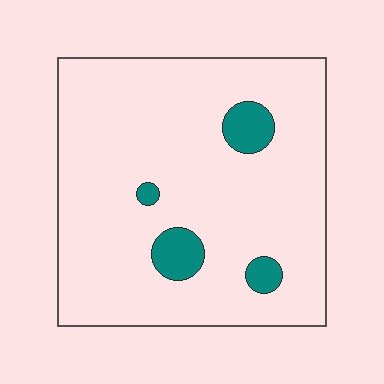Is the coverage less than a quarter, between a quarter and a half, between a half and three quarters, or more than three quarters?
Less than a quarter.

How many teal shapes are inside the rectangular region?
4.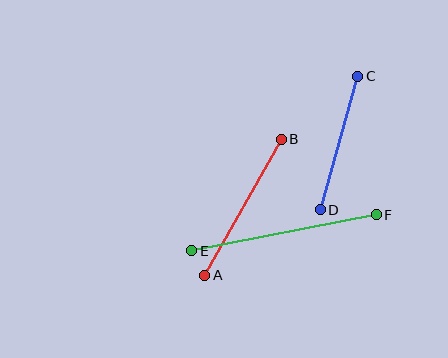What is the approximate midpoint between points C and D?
The midpoint is at approximately (339, 143) pixels.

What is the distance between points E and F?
The distance is approximately 188 pixels.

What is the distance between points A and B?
The distance is approximately 156 pixels.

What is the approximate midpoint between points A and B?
The midpoint is at approximately (243, 207) pixels.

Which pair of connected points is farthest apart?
Points E and F are farthest apart.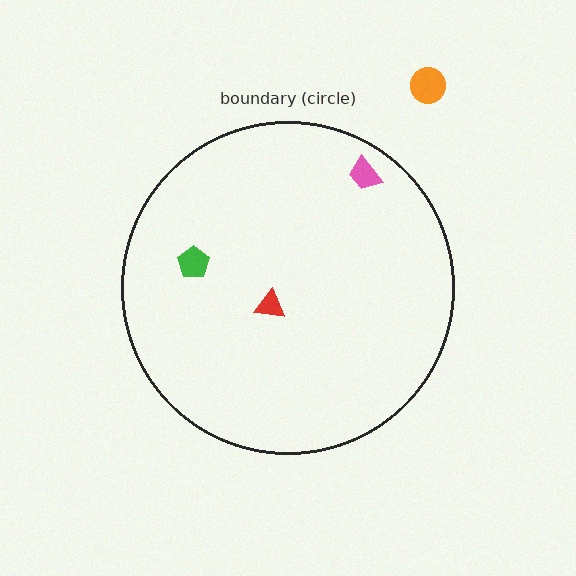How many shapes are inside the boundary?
3 inside, 1 outside.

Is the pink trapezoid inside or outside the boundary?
Inside.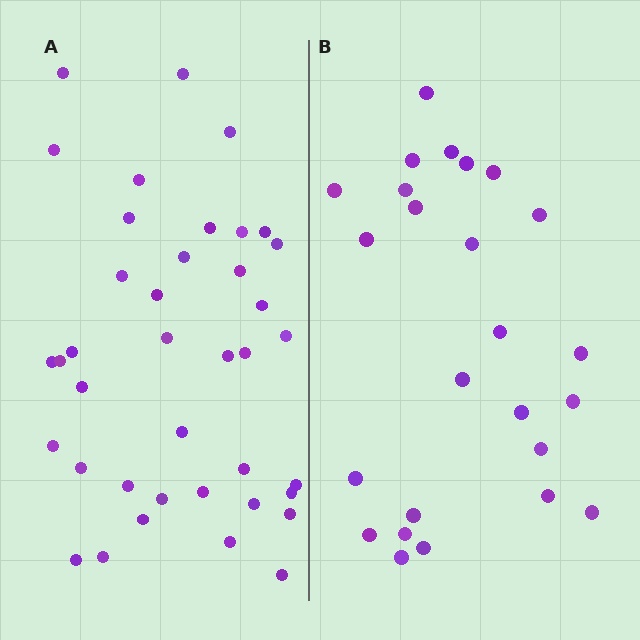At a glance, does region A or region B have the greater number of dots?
Region A (the left region) has more dots.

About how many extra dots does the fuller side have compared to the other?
Region A has approximately 15 more dots than region B.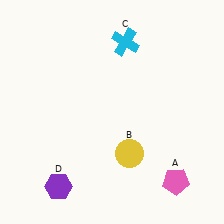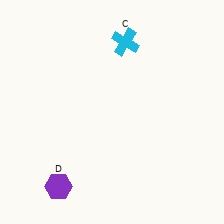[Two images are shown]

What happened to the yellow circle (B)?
The yellow circle (B) was removed in Image 2. It was in the bottom-right area of Image 1.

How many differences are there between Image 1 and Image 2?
There are 2 differences between the two images.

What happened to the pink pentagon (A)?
The pink pentagon (A) was removed in Image 2. It was in the bottom-right area of Image 1.